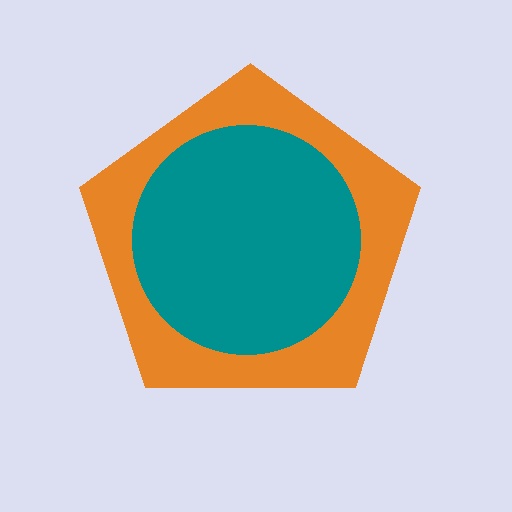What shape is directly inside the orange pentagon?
The teal circle.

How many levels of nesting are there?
2.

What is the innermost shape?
The teal circle.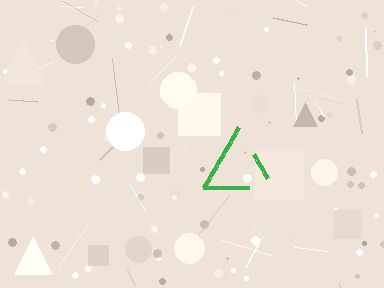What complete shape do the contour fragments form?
The contour fragments form a triangle.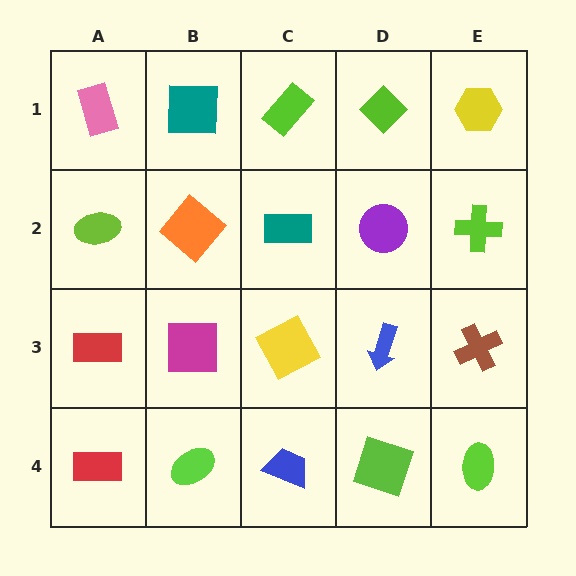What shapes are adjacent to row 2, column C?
A lime rectangle (row 1, column C), a yellow square (row 3, column C), an orange diamond (row 2, column B), a purple circle (row 2, column D).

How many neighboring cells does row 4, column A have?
2.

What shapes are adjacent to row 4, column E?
A brown cross (row 3, column E), a lime square (row 4, column D).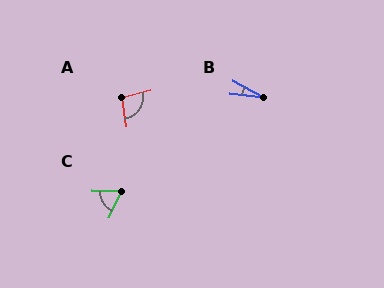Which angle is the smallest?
B, at approximately 23 degrees.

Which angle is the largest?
A, at approximately 96 degrees.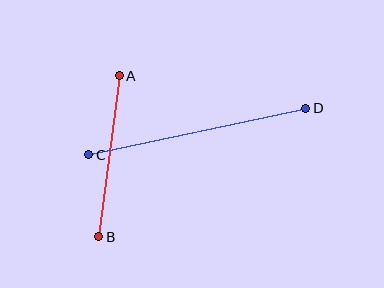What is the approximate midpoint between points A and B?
The midpoint is at approximately (109, 156) pixels.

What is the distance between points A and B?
The distance is approximately 162 pixels.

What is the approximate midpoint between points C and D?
The midpoint is at approximately (197, 132) pixels.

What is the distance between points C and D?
The distance is approximately 222 pixels.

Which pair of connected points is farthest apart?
Points C and D are farthest apart.